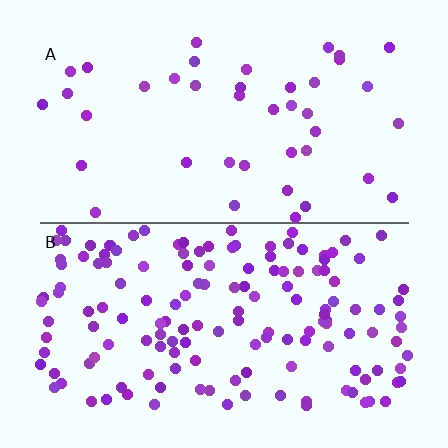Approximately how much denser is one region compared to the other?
Approximately 3.6× — region B over region A.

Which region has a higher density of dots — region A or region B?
B (the bottom).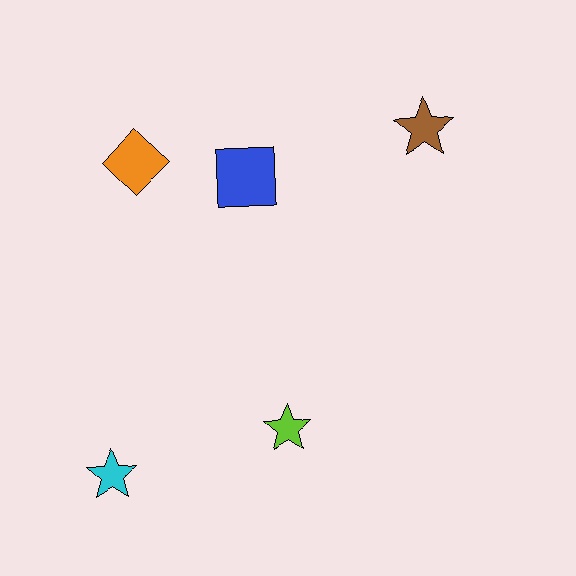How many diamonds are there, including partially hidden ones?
There is 1 diamond.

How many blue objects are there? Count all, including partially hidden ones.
There is 1 blue object.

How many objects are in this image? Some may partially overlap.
There are 5 objects.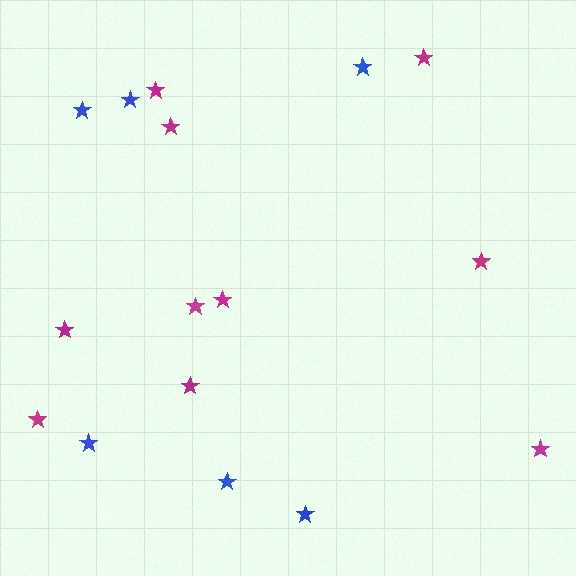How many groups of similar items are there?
There are 2 groups: one group of blue stars (6) and one group of magenta stars (10).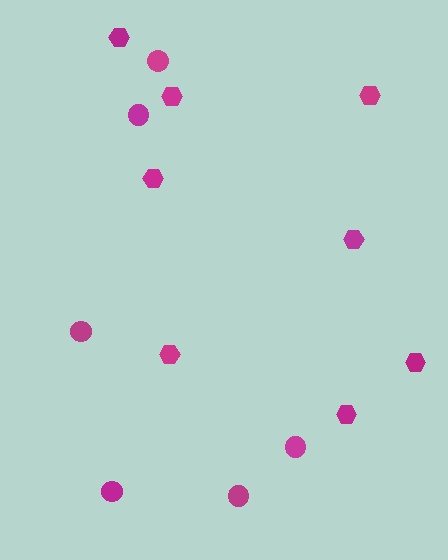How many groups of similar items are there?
There are 2 groups: one group of circles (6) and one group of hexagons (8).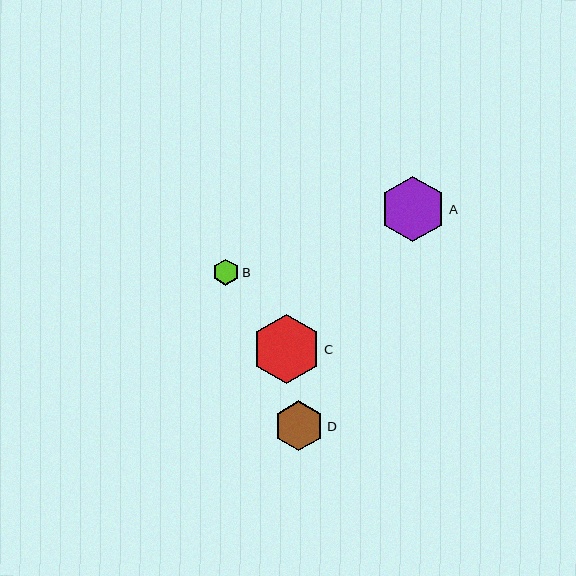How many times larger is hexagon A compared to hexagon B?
Hexagon A is approximately 2.5 times the size of hexagon B.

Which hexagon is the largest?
Hexagon C is the largest with a size of approximately 69 pixels.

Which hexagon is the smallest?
Hexagon B is the smallest with a size of approximately 27 pixels.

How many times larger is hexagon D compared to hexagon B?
Hexagon D is approximately 1.9 times the size of hexagon B.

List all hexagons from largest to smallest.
From largest to smallest: C, A, D, B.